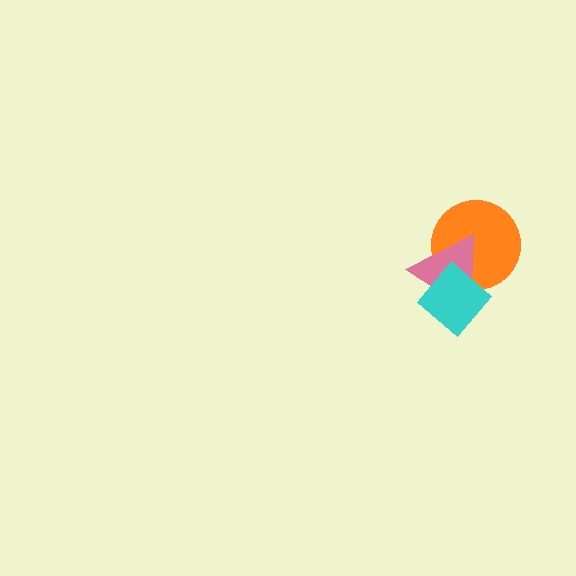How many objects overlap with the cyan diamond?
2 objects overlap with the cyan diamond.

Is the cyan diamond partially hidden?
No, no other shape covers it.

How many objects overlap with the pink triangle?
2 objects overlap with the pink triangle.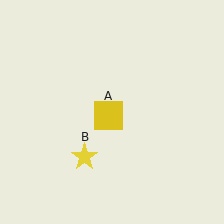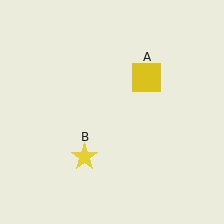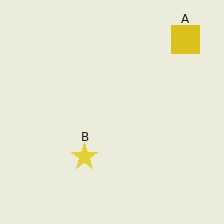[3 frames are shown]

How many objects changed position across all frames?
1 object changed position: yellow square (object A).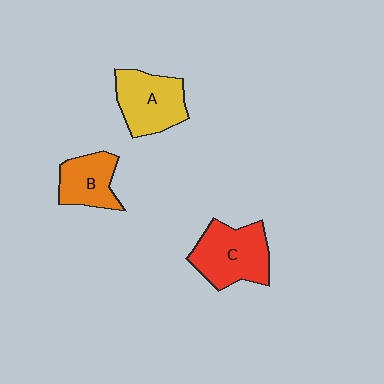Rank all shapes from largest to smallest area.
From largest to smallest: C (red), A (yellow), B (orange).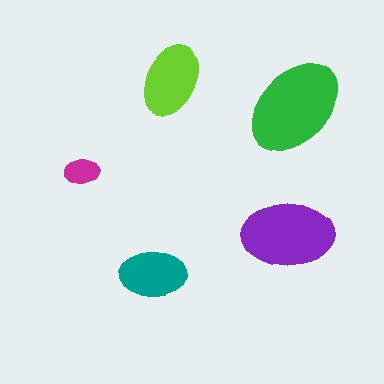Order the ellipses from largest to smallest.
the green one, the purple one, the lime one, the teal one, the magenta one.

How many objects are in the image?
There are 5 objects in the image.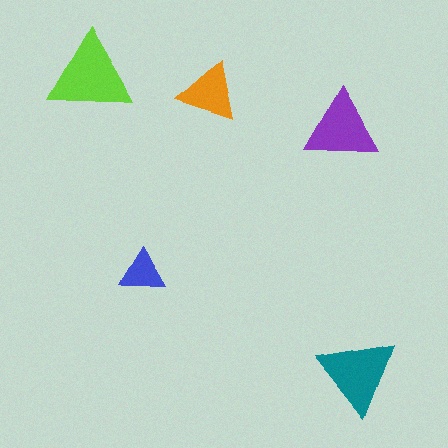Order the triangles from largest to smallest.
the lime one, the teal one, the purple one, the orange one, the blue one.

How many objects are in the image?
There are 5 objects in the image.